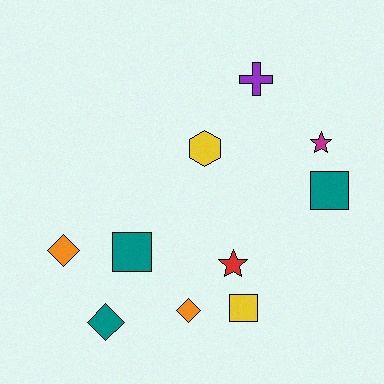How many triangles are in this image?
There are no triangles.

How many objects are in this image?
There are 10 objects.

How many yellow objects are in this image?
There are 2 yellow objects.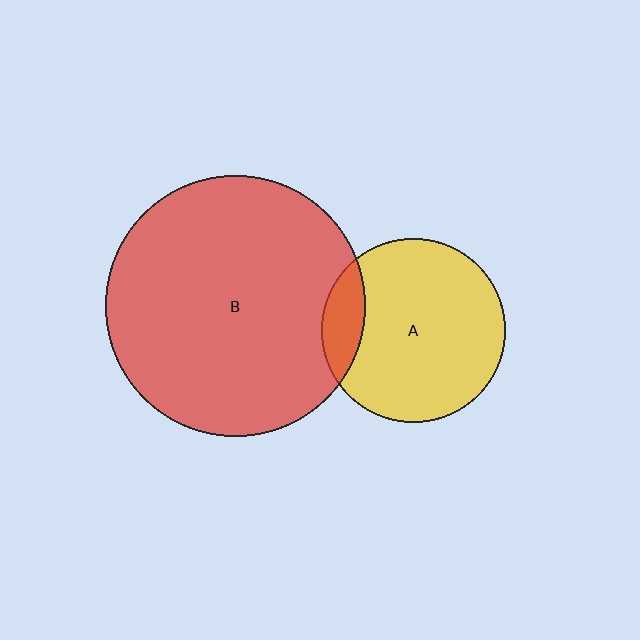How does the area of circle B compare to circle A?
Approximately 2.0 times.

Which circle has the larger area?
Circle B (red).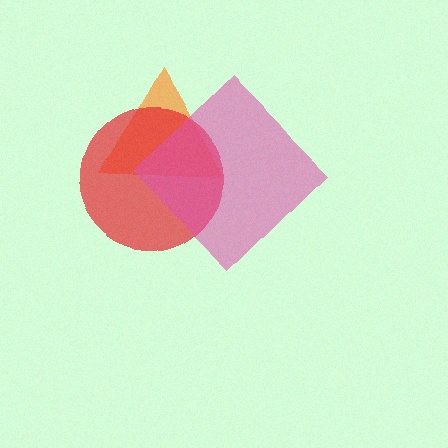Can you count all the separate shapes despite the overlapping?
Yes, there are 3 separate shapes.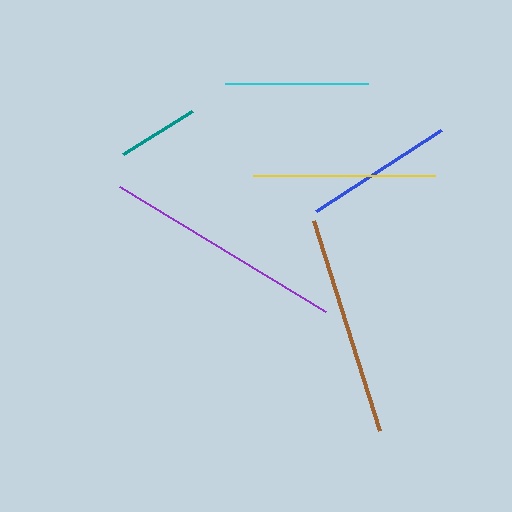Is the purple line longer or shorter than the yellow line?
The purple line is longer than the yellow line.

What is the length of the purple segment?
The purple segment is approximately 241 pixels long.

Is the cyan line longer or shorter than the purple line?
The purple line is longer than the cyan line.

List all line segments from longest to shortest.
From longest to shortest: purple, brown, yellow, blue, cyan, teal.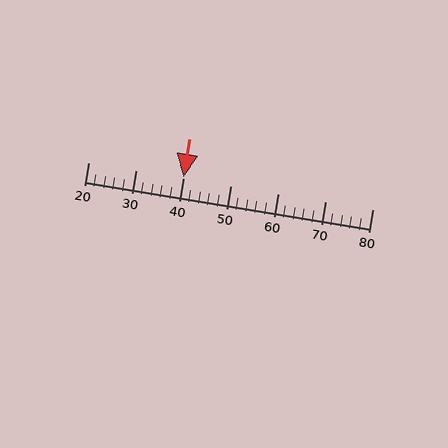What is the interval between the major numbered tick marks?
The major tick marks are spaced 10 units apart.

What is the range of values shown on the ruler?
The ruler shows values from 20 to 80.